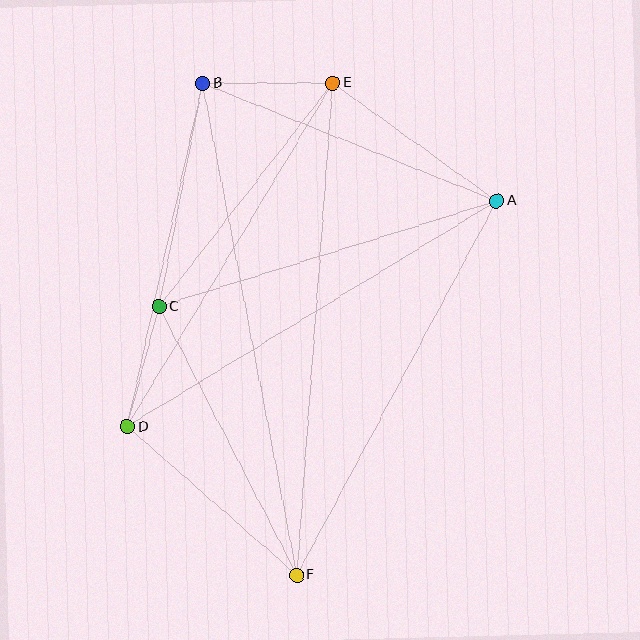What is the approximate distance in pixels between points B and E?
The distance between B and E is approximately 130 pixels.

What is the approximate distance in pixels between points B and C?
The distance between B and C is approximately 227 pixels.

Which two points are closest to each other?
Points C and D are closest to each other.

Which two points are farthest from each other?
Points B and F are farthest from each other.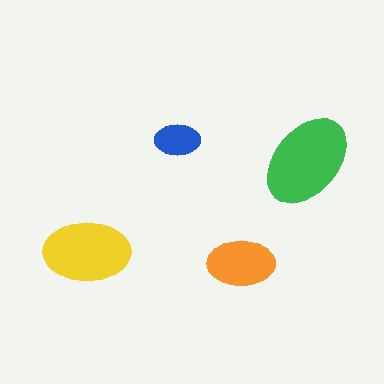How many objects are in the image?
There are 4 objects in the image.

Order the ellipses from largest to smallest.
the green one, the yellow one, the orange one, the blue one.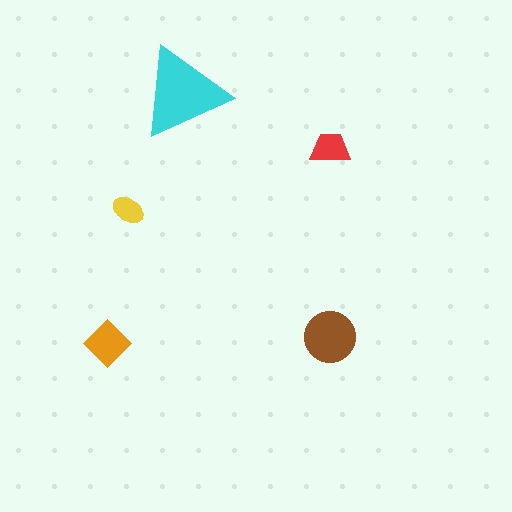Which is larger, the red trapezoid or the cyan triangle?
The cyan triangle.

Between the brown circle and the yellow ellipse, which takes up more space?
The brown circle.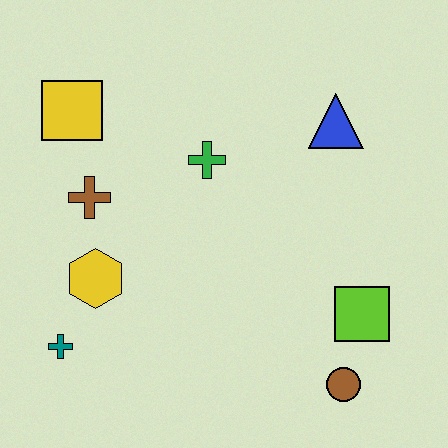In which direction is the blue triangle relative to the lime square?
The blue triangle is above the lime square.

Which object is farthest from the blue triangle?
The teal cross is farthest from the blue triangle.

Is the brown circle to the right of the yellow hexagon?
Yes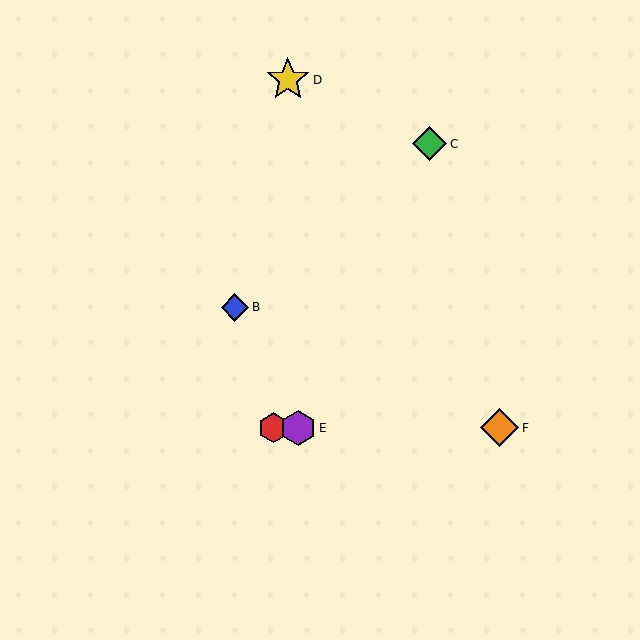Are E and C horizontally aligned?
No, E is at y≈428 and C is at y≈144.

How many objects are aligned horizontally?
3 objects (A, E, F) are aligned horizontally.